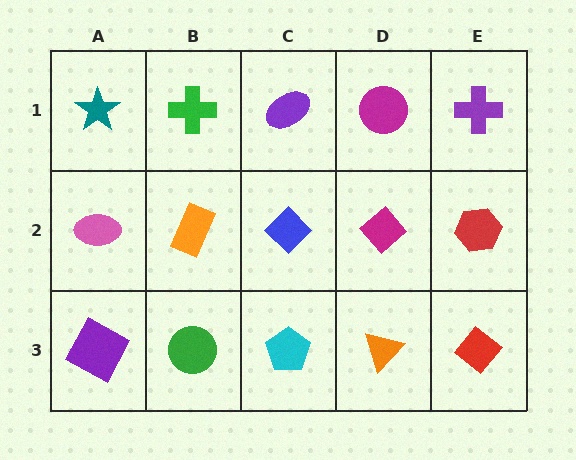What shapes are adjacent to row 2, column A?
A teal star (row 1, column A), a purple square (row 3, column A), an orange rectangle (row 2, column B).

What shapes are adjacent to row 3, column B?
An orange rectangle (row 2, column B), a purple square (row 3, column A), a cyan pentagon (row 3, column C).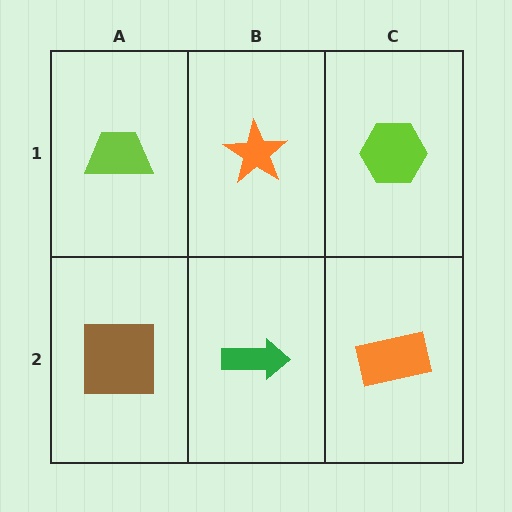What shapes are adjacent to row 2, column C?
A lime hexagon (row 1, column C), a green arrow (row 2, column B).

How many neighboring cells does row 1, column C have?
2.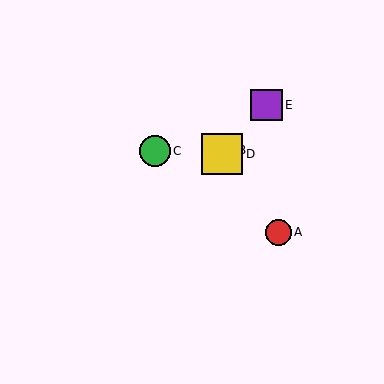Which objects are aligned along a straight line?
Objects A, B, D are aligned along a straight line.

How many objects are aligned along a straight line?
3 objects (A, B, D) are aligned along a straight line.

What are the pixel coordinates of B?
Object B is at (219, 150).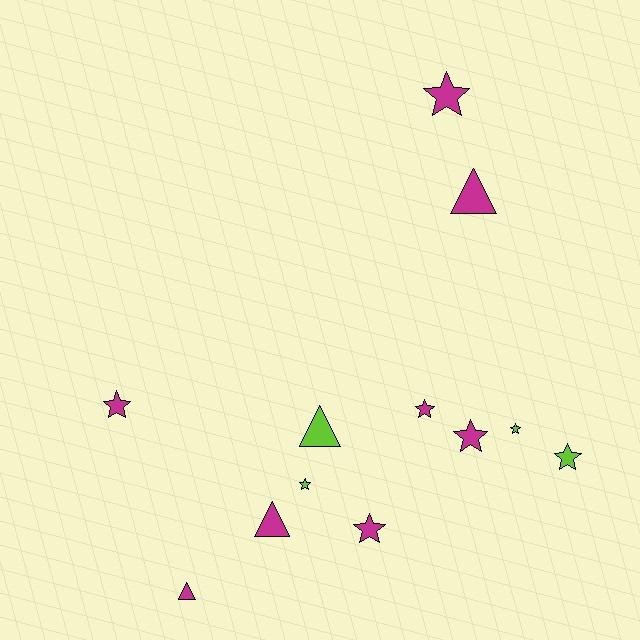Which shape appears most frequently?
Star, with 8 objects.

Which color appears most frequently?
Magenta, with 8 objects.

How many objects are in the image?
There are 12 objects.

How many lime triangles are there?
There is 1 lime triangle.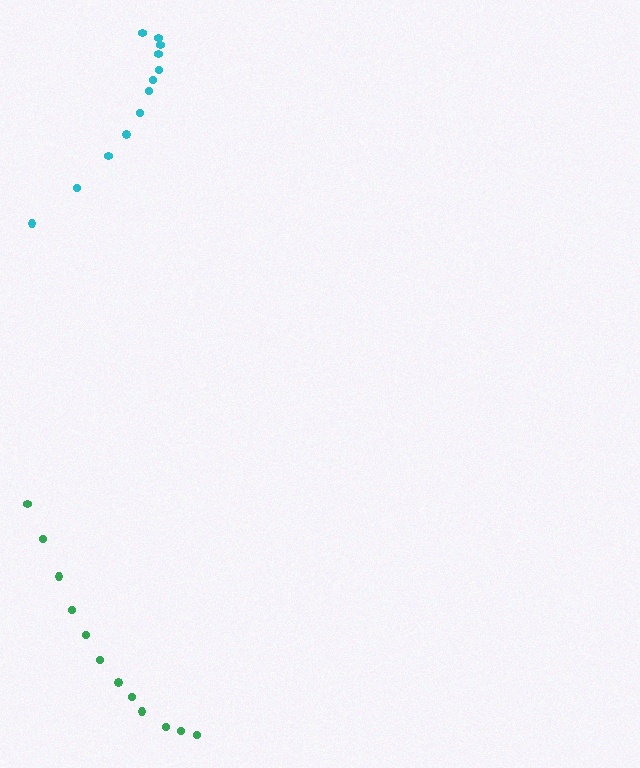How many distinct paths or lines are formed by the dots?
There are 2 distinct paths.